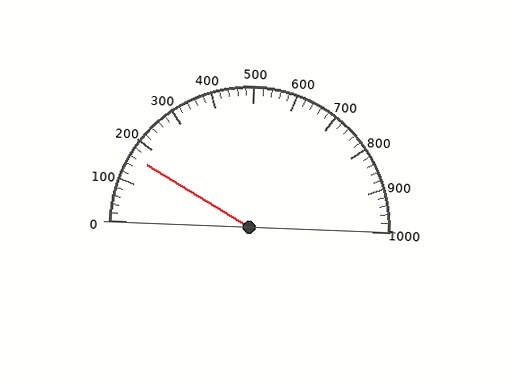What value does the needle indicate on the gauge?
The needle indicates approximately 160.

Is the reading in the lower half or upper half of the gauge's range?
The reading is in the lower half of the range (0 to 1000).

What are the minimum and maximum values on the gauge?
The gauge ranges from 0 to 1000.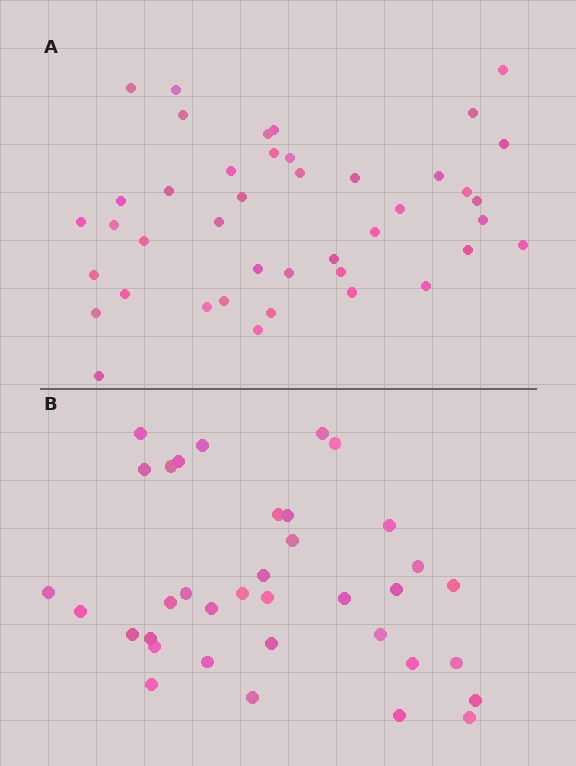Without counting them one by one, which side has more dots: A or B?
Region A (the top region) has more dots.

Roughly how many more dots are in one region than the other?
Region A has about 6 more dots than region B.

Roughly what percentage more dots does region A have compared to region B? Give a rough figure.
About 15% more.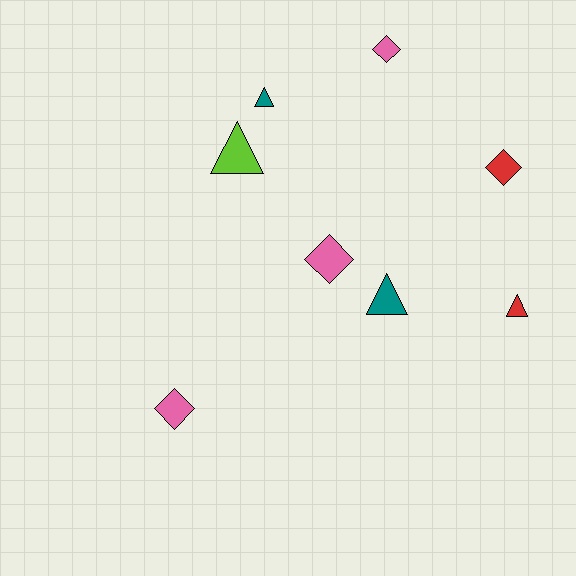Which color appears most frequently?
Pink, with 3 objects.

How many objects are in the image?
There are 8 objects.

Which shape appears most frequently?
Triangle, with 4 objects.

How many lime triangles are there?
There is 1 lime triangle.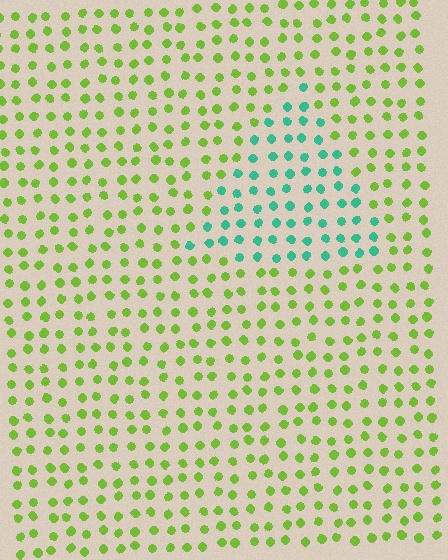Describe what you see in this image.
The image is filled with small lime elements in a uniform arrangement. A triangle-shaped region is visible where the elements are tinted to a slightly different hue, forming a subtle color boundary.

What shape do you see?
I see a triangle.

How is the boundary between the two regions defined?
The boundary is defined purely by a slight shift in hue (about 67 degrees). Spacing, size, and orientation are identical on both sides.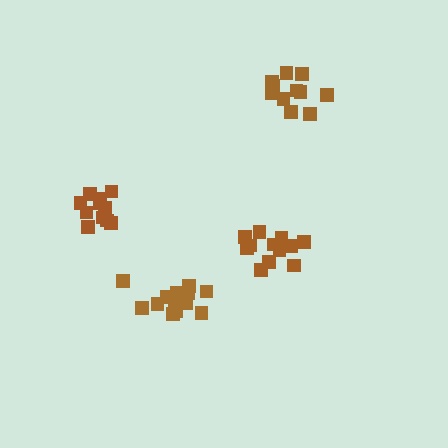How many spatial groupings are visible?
There are 4 spatial groupings.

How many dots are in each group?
Group 1: 13 dots, Group 2: 12 dots, Group 3: 13 dots, Group 4: 11 dots (49 total).